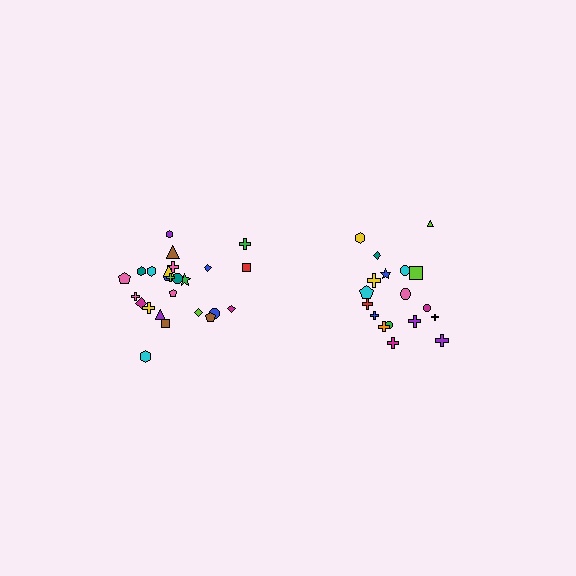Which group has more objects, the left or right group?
The left group.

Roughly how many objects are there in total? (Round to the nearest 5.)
Roughly 45 objects in total.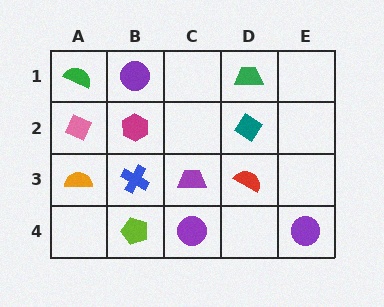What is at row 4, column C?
A purple circle.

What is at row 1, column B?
A purple circle.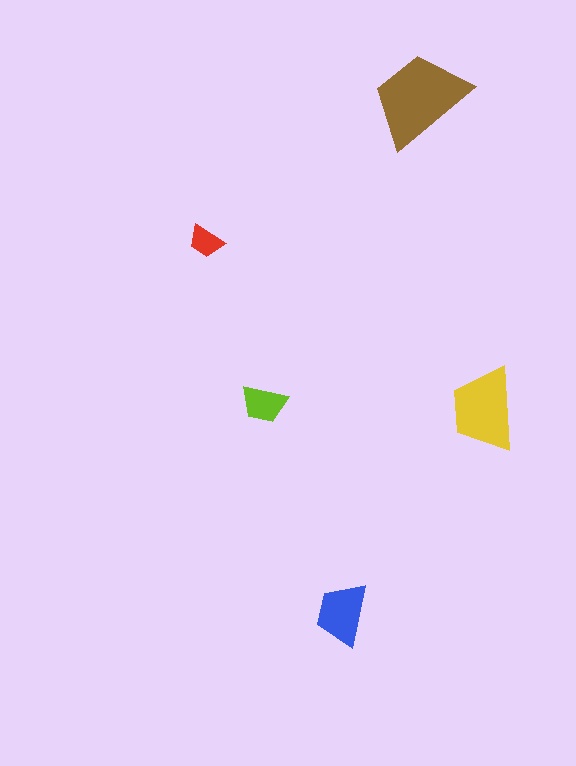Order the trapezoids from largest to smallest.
the brown one, the yellow one, the blue one, the lime one, the red one.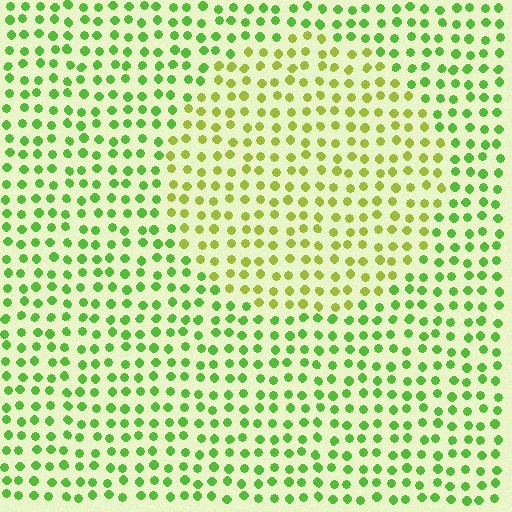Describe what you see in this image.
The image is filled with small lime elements in a uniform arrangement. A circle-shaped region is visible where the elements are tinted to a slightly different hue, forming a subtle color boundary.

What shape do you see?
I see a circle.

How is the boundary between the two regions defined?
The boundary is defined purely by a slight shift in hue (about 34 degrees). Spacing, size, and orientation are identical on both sides.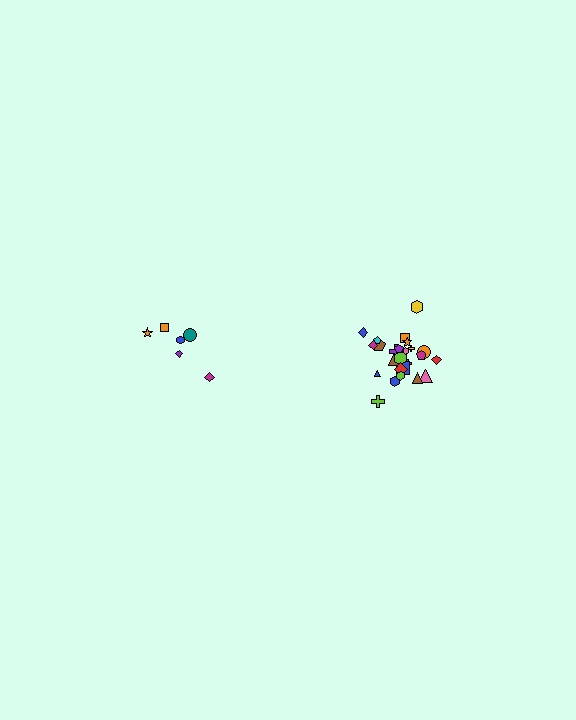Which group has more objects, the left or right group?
The right group.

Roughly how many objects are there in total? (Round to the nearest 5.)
Roughly 30 objects in total.